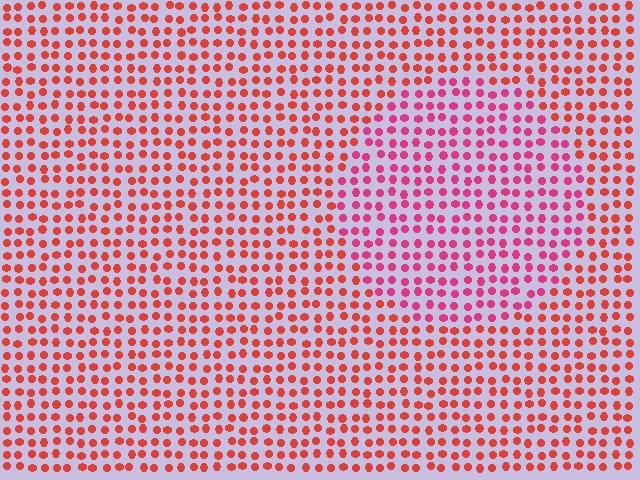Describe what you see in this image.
The image is filled with small red elements in a uniform arrangement. A circle-shaped region is visible where the elements are tinted to a slightly different hue, forming a subtle color boundary.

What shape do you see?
I see a circle.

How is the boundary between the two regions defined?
The boundary is defined purely by a slight shift in hue (about 31 degrees). Spacing, size, and orientation are identical on both sides.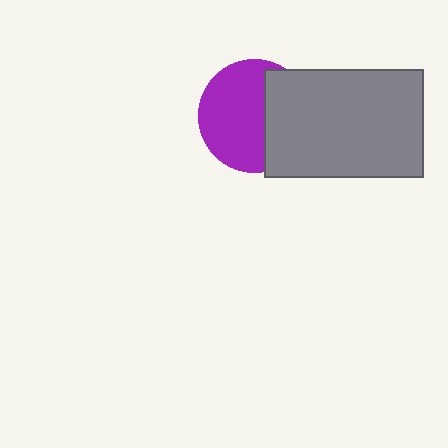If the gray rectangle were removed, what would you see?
You would see the complete purple circle.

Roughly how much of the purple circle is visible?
About half of it is visible (roughly 61%).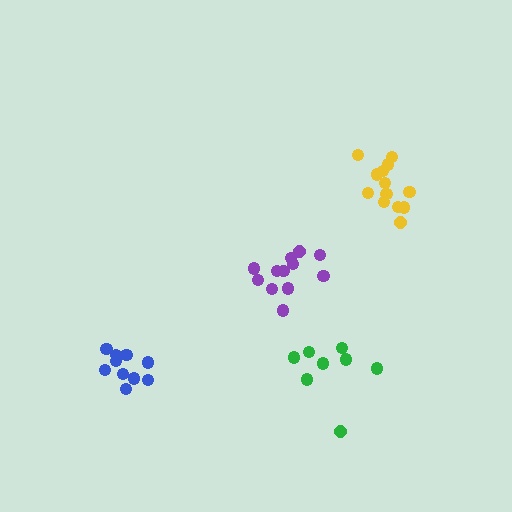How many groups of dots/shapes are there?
There are 4 groups.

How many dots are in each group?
Group 1: 12 dots, Group 2: 10 dots, Group 3: 8 dots, Group 4: 13 dots (43 total).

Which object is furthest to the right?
The yellow cluster is rightmost.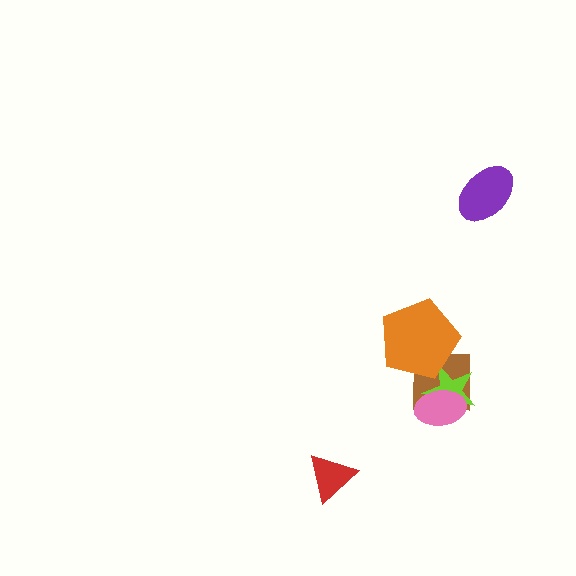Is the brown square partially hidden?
Yes, it is partially covered by another shape.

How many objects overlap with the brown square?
3 objects overlap with the brown square.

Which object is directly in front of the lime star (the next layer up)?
The pink ellipse is directly in front of the lime star.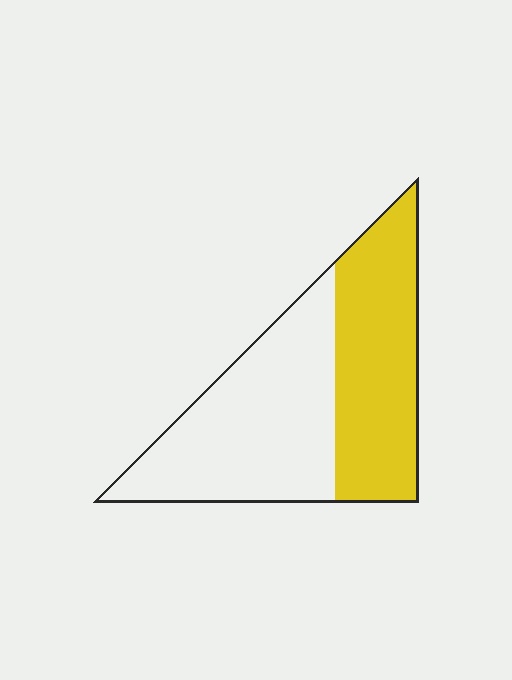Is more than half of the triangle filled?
No.